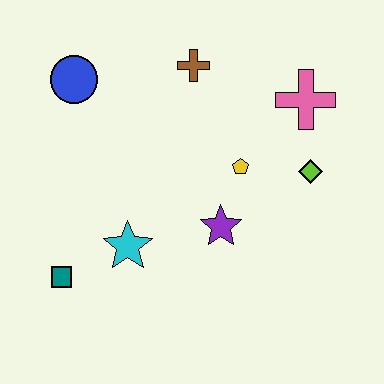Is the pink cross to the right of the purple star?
Yes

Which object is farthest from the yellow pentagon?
The teal square is farthest from the yellow pentagon.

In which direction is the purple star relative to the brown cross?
The purple star is below the brown cross.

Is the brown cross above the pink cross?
Yes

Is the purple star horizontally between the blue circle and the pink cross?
Yes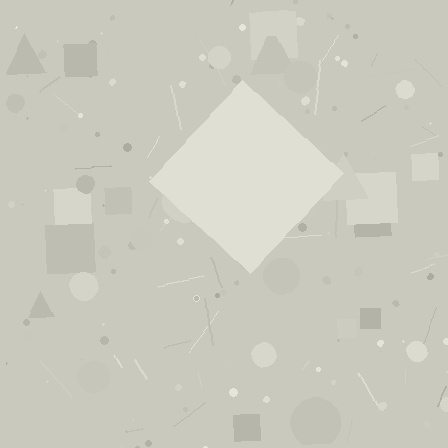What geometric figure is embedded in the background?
A diamond is embedded in the background.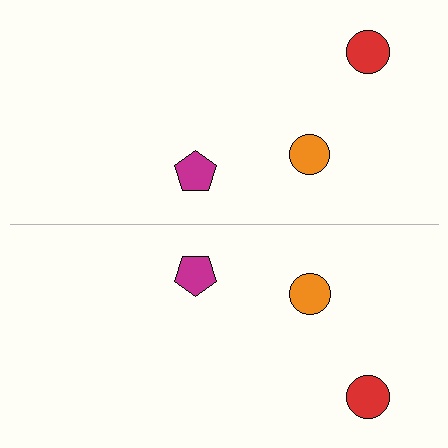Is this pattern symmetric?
Yes, this pattern has bilateral (reflection) symmetry.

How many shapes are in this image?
There are 6 shapes in this image.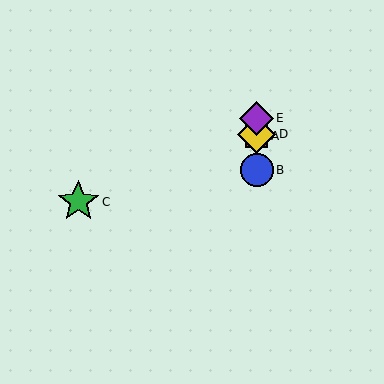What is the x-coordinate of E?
Object E is at x≈257.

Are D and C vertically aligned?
No, D is at x≈257 and C is at x≈78.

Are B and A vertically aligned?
Yes, both are at x≈257.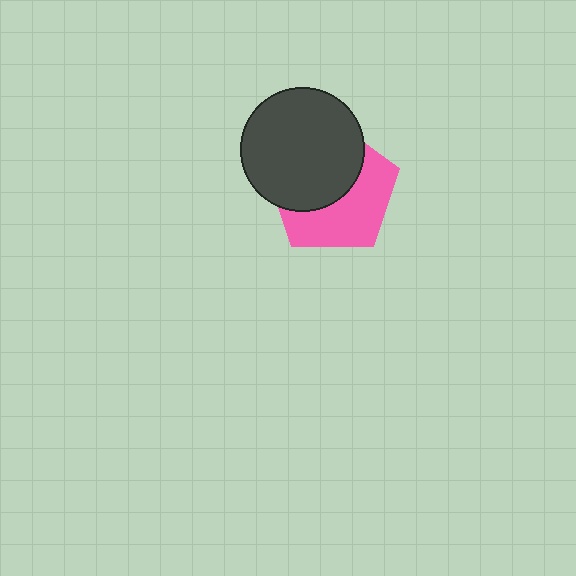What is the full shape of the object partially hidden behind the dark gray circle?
The partially hidden object is a pink pentagon.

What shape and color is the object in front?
The object in front is a dark gray circle.